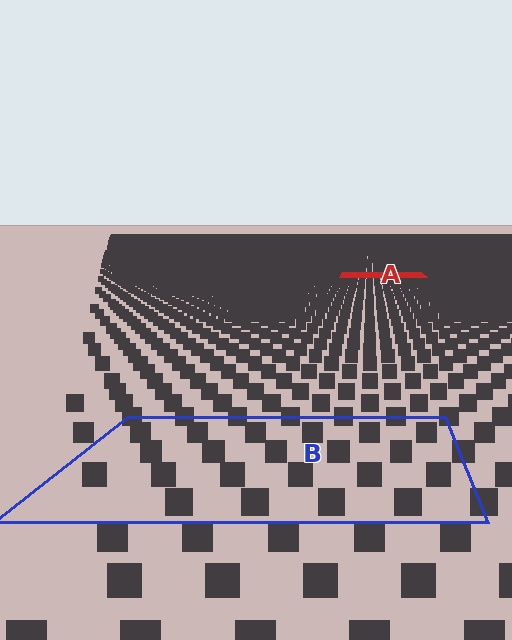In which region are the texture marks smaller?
The texture marks are smaller in region A, because it is farther away.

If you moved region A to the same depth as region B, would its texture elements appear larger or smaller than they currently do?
They would appear larger. At a closer depth, the same texture elements are projected at a bigger on-screen size.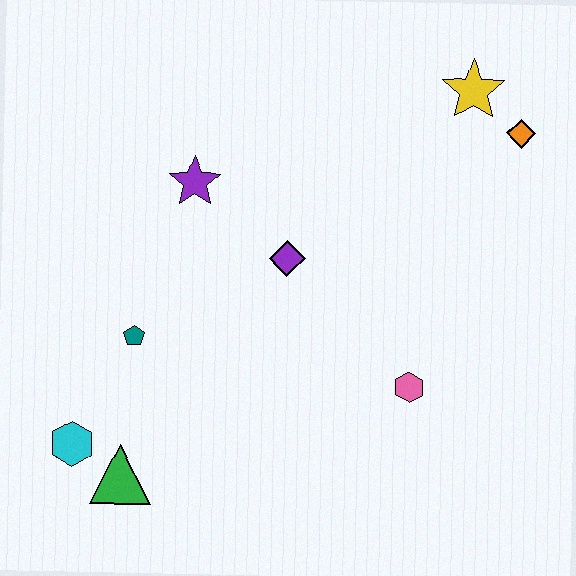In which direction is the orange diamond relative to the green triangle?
The orange diamond is to the right of the green triangle.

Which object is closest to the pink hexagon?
The purple diamond is closest to the pink hexagon.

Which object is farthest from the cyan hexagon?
The orange diamond is farthest from the cyan hexagon.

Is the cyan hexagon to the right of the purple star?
No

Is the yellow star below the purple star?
No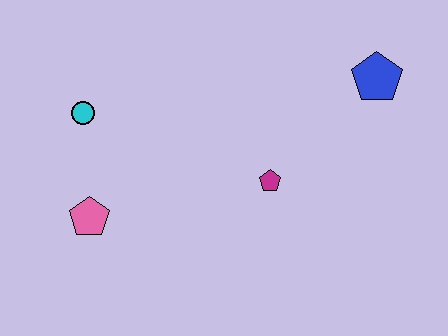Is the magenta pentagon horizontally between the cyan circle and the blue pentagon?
Yes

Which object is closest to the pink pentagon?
The cyan circle is closest to the pink pentagon.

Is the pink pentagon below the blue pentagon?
Yes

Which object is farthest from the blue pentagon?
The pink pentagon is farthest from the blue pentagon.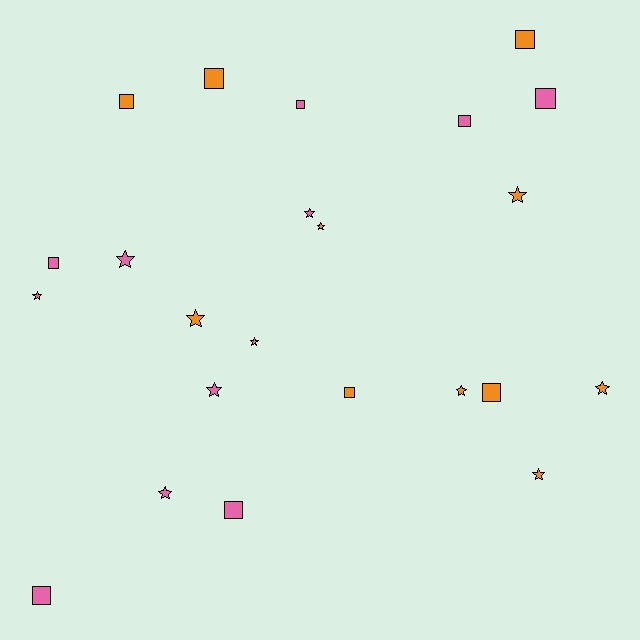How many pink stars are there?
There are 6 pink stars.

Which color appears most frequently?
Pink, with 12 objects.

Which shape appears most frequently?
Star, with 12 objects.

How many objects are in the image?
There are 23 objects.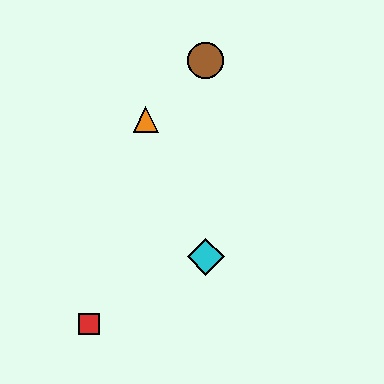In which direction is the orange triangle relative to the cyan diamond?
The orange triangle is above the cyan diamond.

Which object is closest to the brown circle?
The orange triangle is closest to the brown circle.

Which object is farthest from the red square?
The brown circle is farthest from the red square.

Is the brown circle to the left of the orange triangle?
No